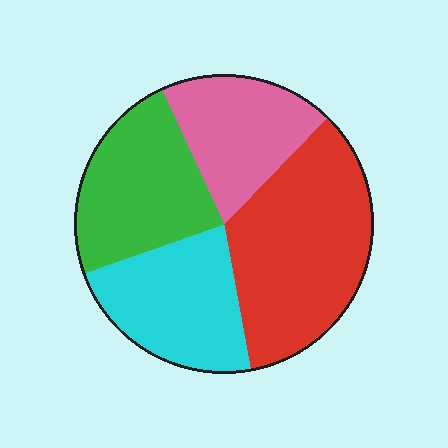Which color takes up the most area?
Red, at roughly 35%.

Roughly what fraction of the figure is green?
Green covers about 25% of the figure.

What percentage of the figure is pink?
Pink takes up about one fifth (1/5) of the figure.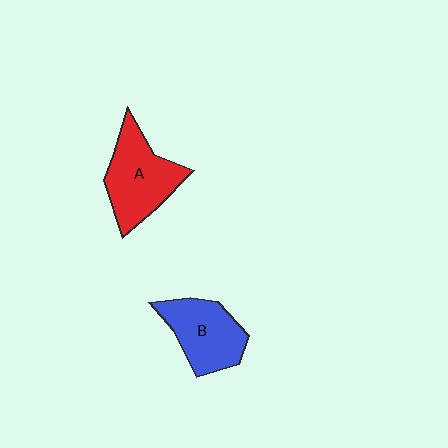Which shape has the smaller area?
Shape B (blue).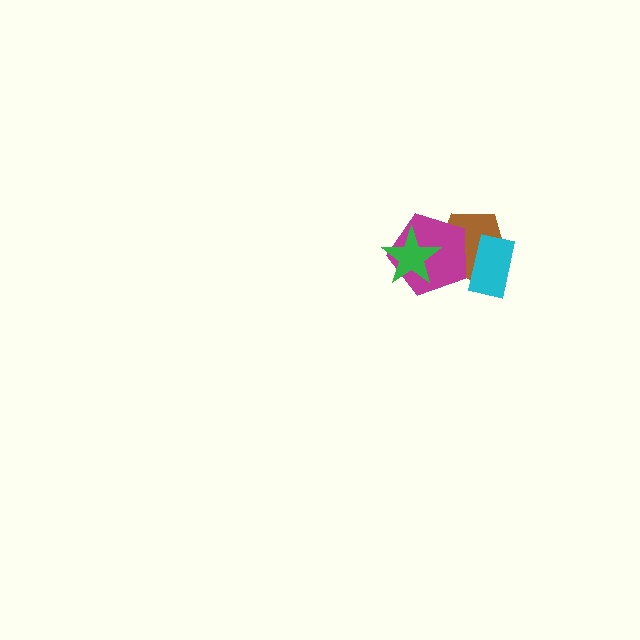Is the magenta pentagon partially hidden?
Yes, it is partially covered by another shape.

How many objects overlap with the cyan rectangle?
2 objects overlap with the cyan rectangle.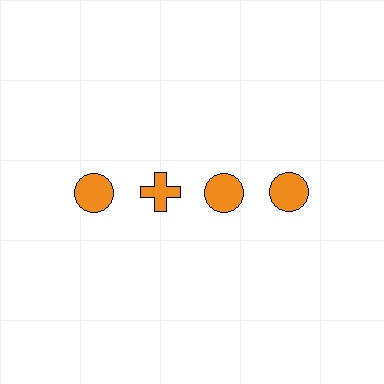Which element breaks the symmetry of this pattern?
The orange cross in the top row, second from left column breaks the symmetry. All other shapes are orange circles.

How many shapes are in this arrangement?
There are 4 shapes arranged in a grid pattern.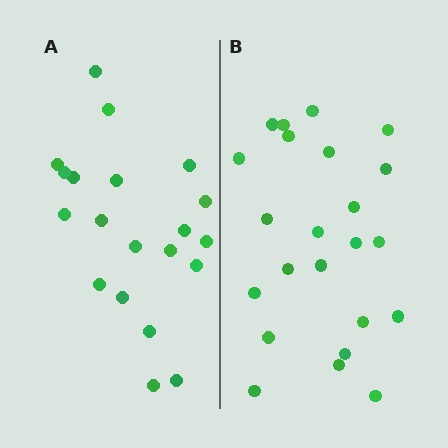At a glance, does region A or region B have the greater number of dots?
Region B (the right region) has more dots.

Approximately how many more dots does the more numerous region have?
Region B has just a few more — roughly 2 or 3 more dots than region A.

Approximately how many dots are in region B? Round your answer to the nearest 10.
About 20 dots. (The exact count is 23, which rounds to 20.)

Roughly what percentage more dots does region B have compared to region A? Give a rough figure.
About 15% more.